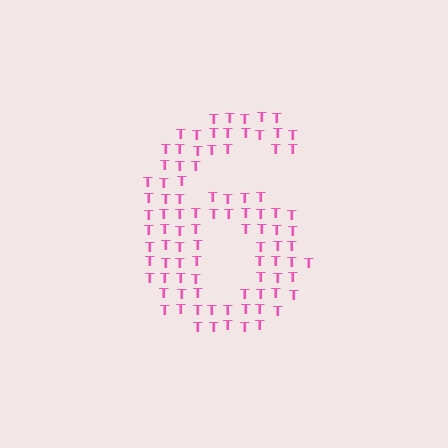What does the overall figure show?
The overall figure shows the digit 6.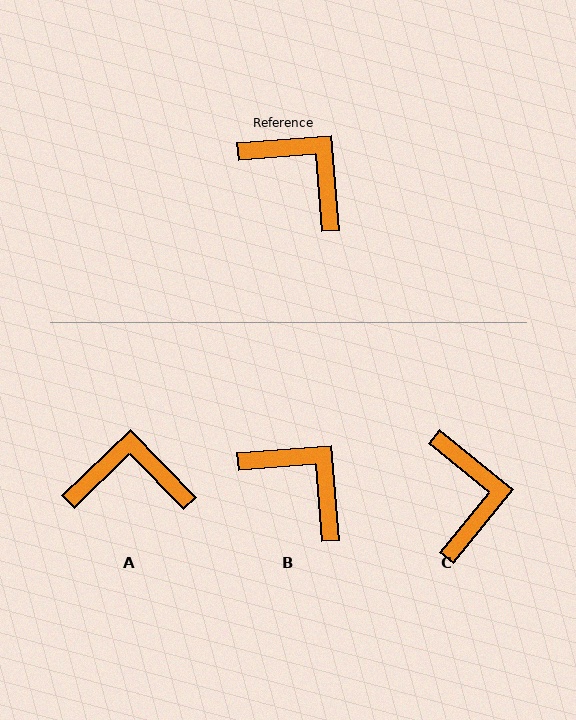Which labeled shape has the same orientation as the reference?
B.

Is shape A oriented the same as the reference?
No, it is off by about 40 degrees.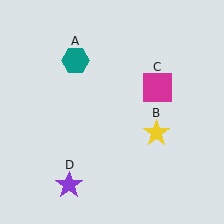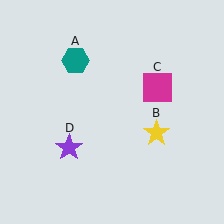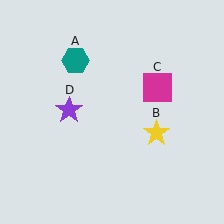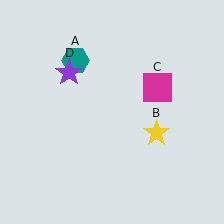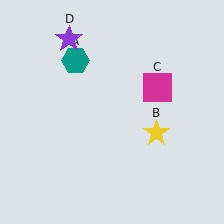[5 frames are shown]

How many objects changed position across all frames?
1 object changed position: purple star (object D).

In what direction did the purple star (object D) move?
The purple star (object D) moved up.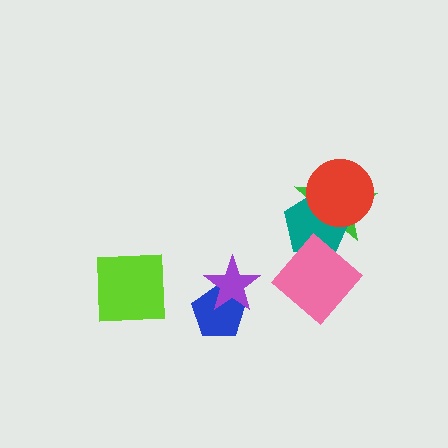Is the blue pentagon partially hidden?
Yes, it is partially covered by another shape.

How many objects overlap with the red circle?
2 objects overlap with the red circle.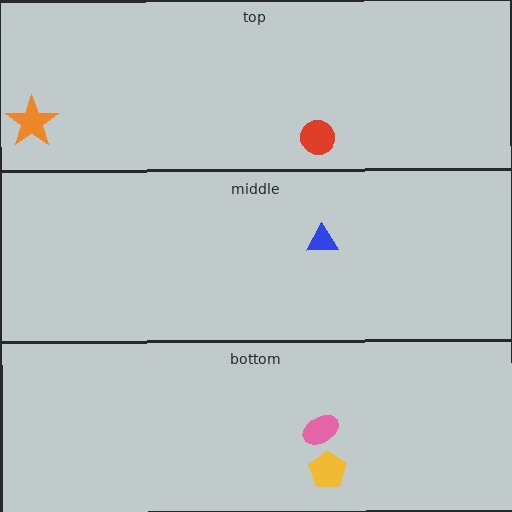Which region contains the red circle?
The top region.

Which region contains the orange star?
The top region.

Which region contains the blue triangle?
The middle region.